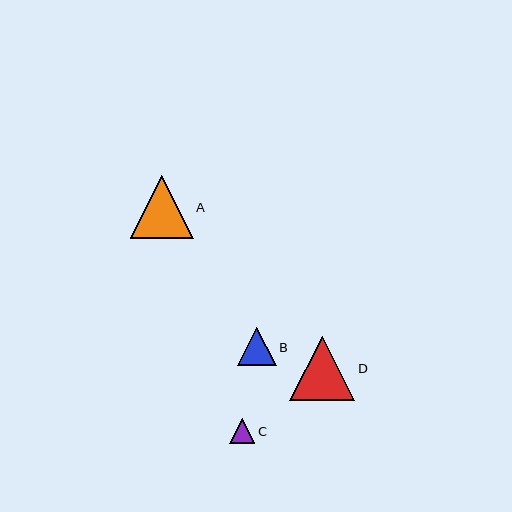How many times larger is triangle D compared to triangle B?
Triangle D is approximately 1.7 times the size of triangle B.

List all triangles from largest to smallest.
From largest to smallest: D, A, B, C.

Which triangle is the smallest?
Triangle C is the smallest with a size of approximately 25 pixels.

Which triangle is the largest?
Triangle D is the largest with a size of approximately 65 pixels.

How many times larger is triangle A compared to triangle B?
Triangle A is approximately 1.6 times the size of triangle B.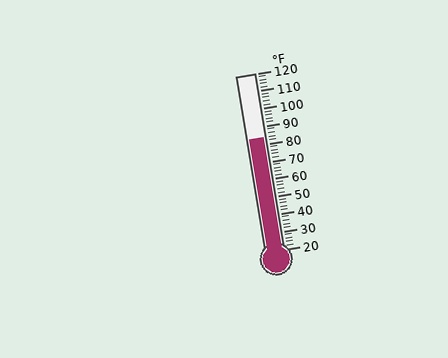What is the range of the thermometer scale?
The thermometer scale ranges from 20°F to 120°F.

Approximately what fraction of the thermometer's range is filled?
The thermometer is filled to approximately 65% of its range.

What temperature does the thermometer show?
The thermometer shows approximately 84°F.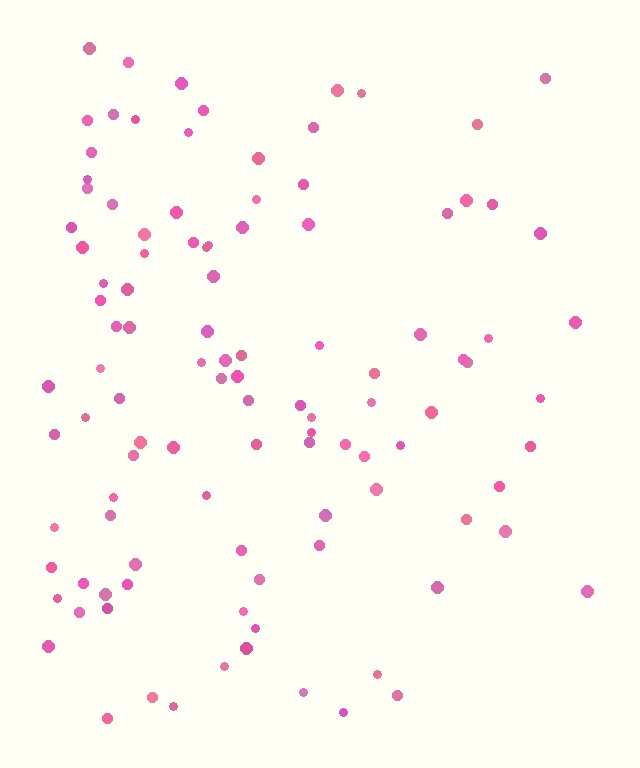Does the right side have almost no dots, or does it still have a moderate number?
Still a moderate number, just noticeably fewer than the left.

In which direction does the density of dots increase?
From right to left, with the left side densest.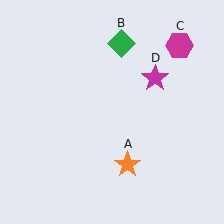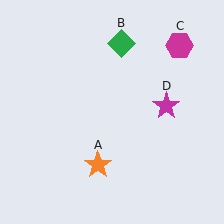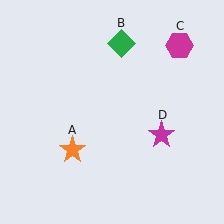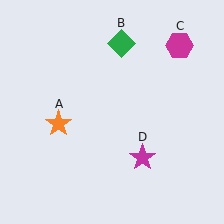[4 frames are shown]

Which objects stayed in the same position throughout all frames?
Green diamond (object B) and magenta hexagon (object C) remained stationary.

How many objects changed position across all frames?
2 objects changed position: orange star (object A), magenta star (object D).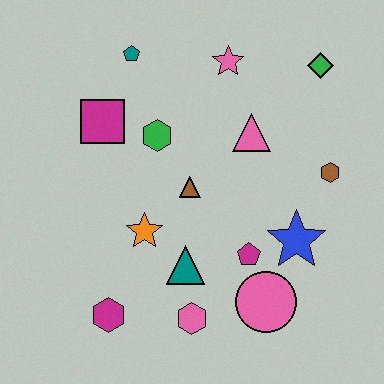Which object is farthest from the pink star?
The magenta hexagon is farthest from the pink star.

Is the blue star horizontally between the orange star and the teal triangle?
No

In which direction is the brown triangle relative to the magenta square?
The brown triangle is to the right of the magenta square.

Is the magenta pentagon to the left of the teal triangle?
No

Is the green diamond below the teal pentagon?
Yes